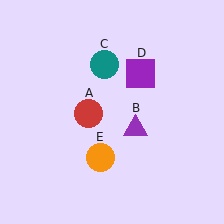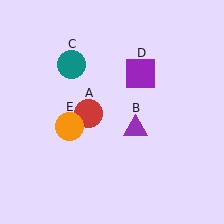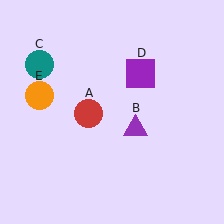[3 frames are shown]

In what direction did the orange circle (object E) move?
The orange circle (object E) moved up and to the left.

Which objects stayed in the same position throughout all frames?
Red circle (object A) and purple triangle (object B) and purple square (object D) remained stationary.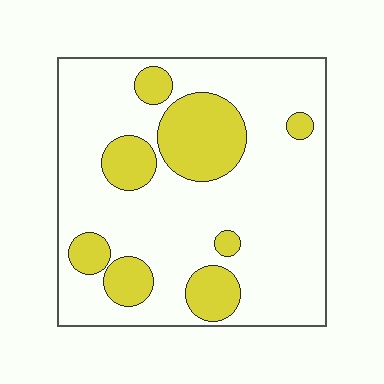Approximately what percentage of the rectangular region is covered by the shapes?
Approximately 25%.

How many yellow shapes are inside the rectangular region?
8.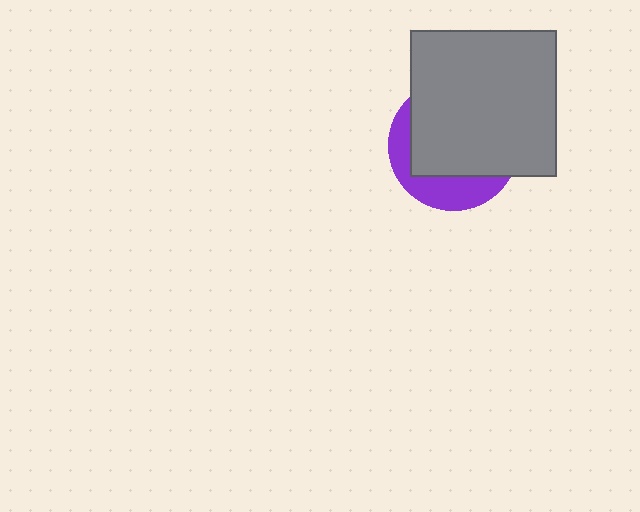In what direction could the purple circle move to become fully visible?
The purple circle could move toward the lower-left. That would shift it out from behind the gray square entirely.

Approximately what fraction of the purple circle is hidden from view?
Roughly 70% of the purple circle is hidden behind the gray square.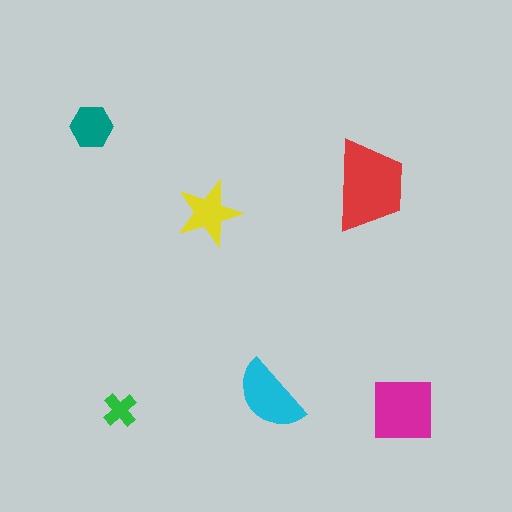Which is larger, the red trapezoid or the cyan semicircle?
The red trapezoid.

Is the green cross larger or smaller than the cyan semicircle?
Smaller.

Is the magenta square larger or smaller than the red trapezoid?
Smaller.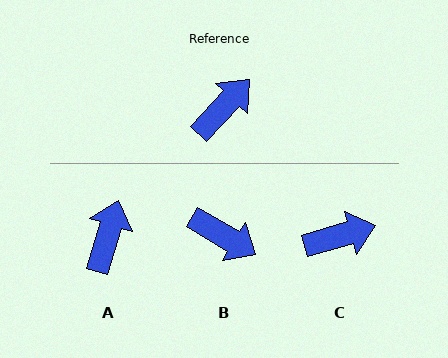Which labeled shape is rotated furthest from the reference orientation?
B, about 78 degrees away.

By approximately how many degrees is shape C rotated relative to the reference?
Approximately 31 degrees clockwise.